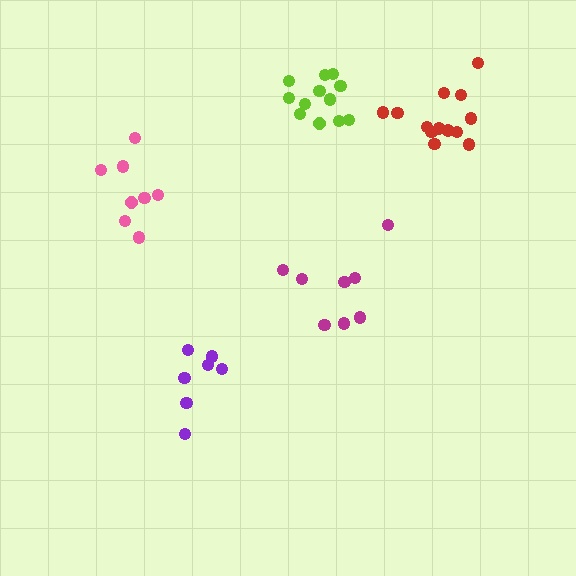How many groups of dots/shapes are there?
There are 5 groups.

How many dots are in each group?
Group 1: 8 dots, Group 2: 7 dots, Group 3: 8 dots, Group 4: 12 dots, Group 5: 13 dots (48 total).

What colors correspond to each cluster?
The clusters are colored: magenta, purple, pink, lime, red.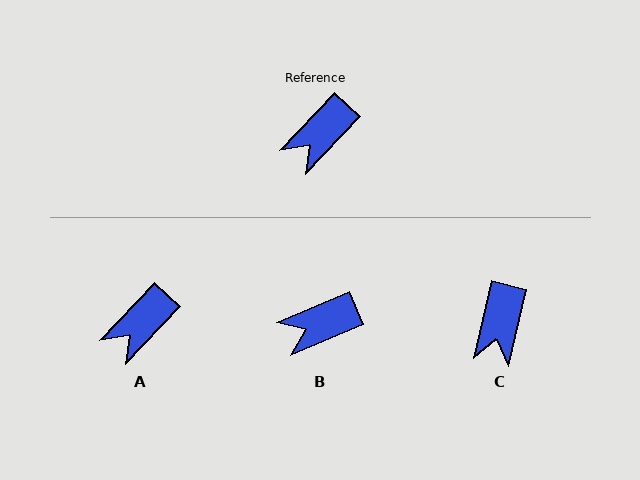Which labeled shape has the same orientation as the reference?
A.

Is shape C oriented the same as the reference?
No, it is off by about 30 degrees.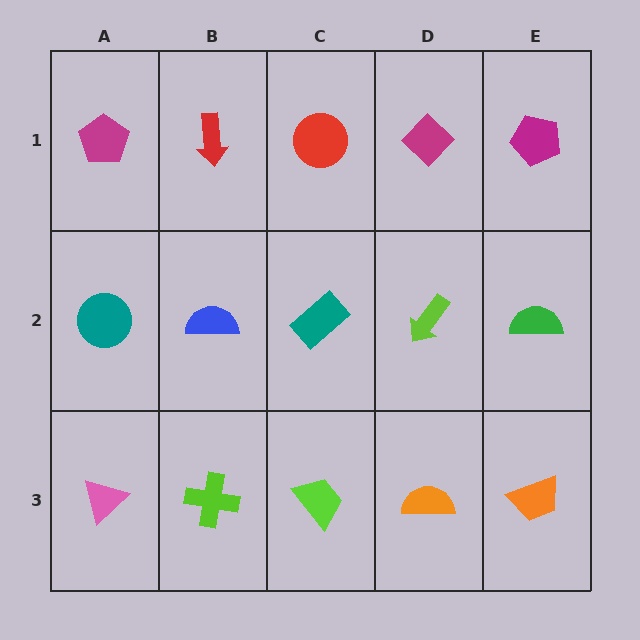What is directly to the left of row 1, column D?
A red circle.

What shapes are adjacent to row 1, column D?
A lime arrow (row 2, column D), a red circle (row 1, column C), a magenta pentagon (row 1, column E).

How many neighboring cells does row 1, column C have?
3.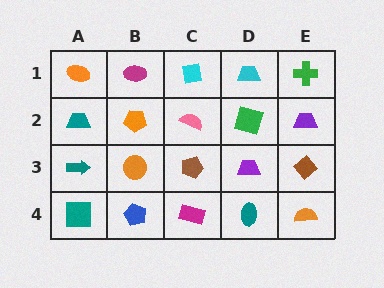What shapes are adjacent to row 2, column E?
A green cross (row 1, column E), a brown diamond (row 3, column E), a green square (row 2, column D).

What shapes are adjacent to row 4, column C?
A brown pentagon (row 3, column C), a blue pentagon (row 4, column B), a teal ellipse (row 4, column D).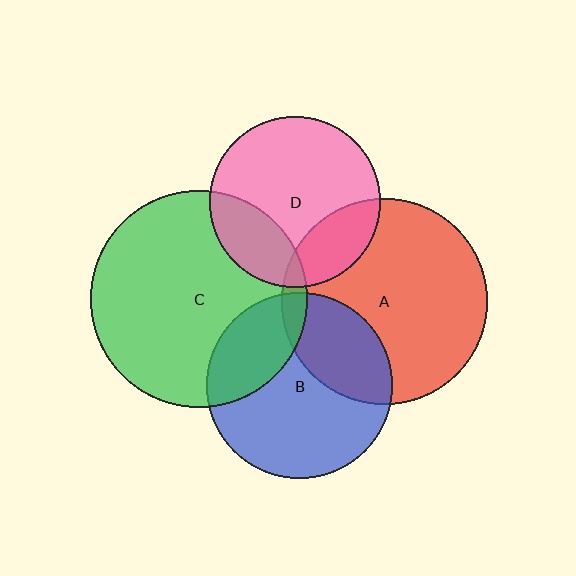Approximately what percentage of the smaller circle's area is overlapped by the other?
Approximately 20%.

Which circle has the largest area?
Circle C (green).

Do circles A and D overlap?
Yes.